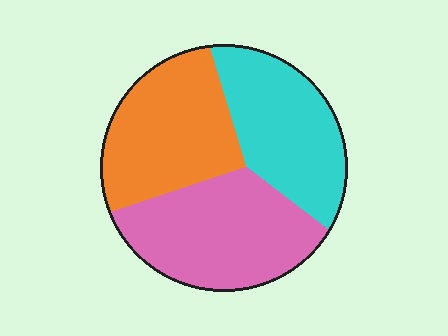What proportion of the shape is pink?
Pink covers 36% of the shape.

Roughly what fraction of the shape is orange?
Orange takes up about one third (1/3) of the shape.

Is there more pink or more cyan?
Pink.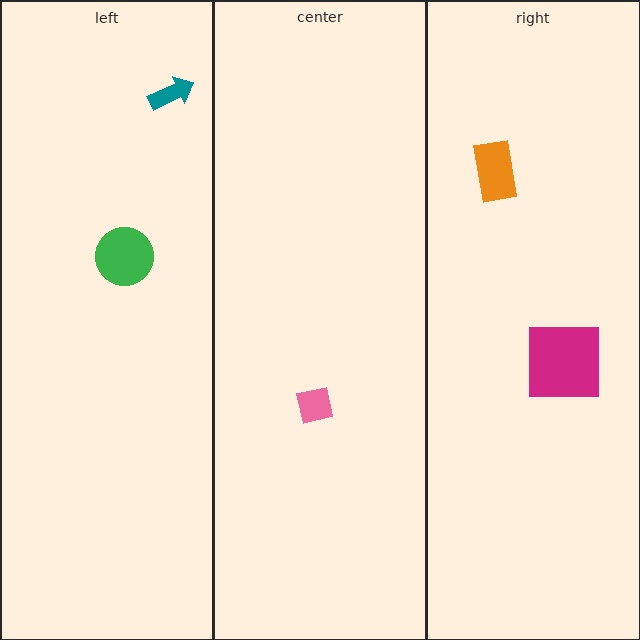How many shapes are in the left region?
2.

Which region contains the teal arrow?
The left region.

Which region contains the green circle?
The left region.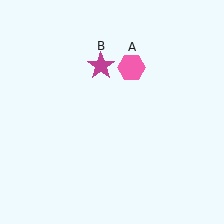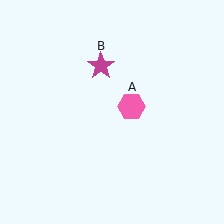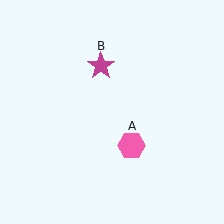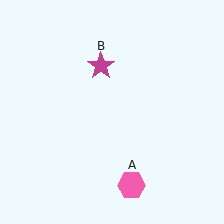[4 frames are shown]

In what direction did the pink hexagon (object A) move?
The pink hexagon (object A) moved down.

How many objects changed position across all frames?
1 object changed position: pink hexagon (object A).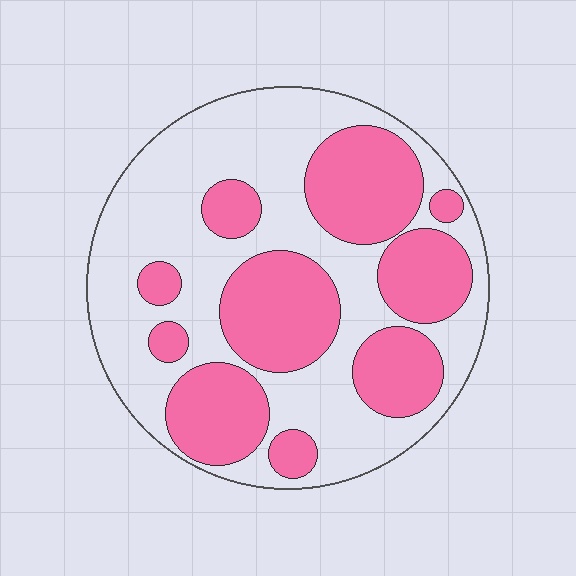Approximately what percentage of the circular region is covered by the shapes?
Approximately 40%.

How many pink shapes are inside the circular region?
10.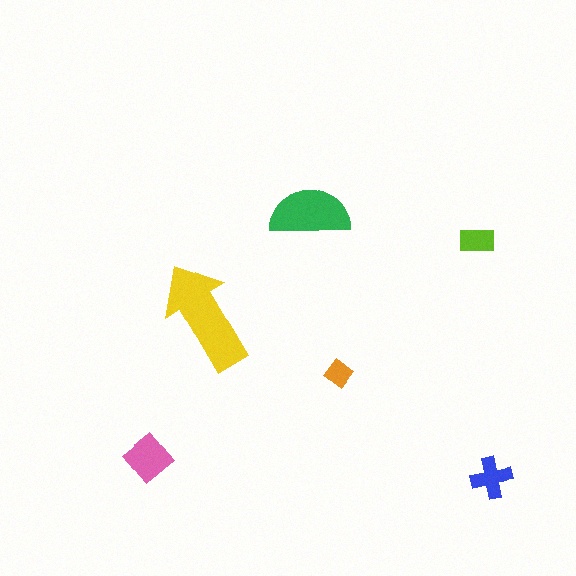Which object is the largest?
The yellow arrow.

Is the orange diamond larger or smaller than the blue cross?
Smaller.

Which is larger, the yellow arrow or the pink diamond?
The yellow arrow.